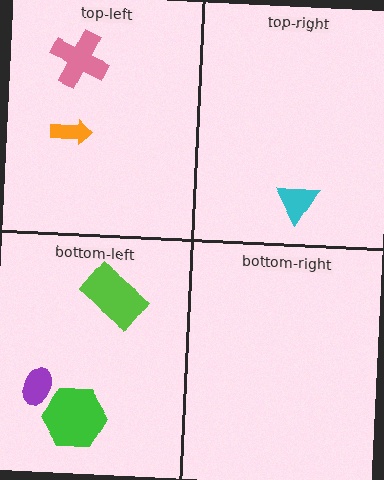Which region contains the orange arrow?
The top-left region.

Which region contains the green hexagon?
The bottom-left region.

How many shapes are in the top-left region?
2.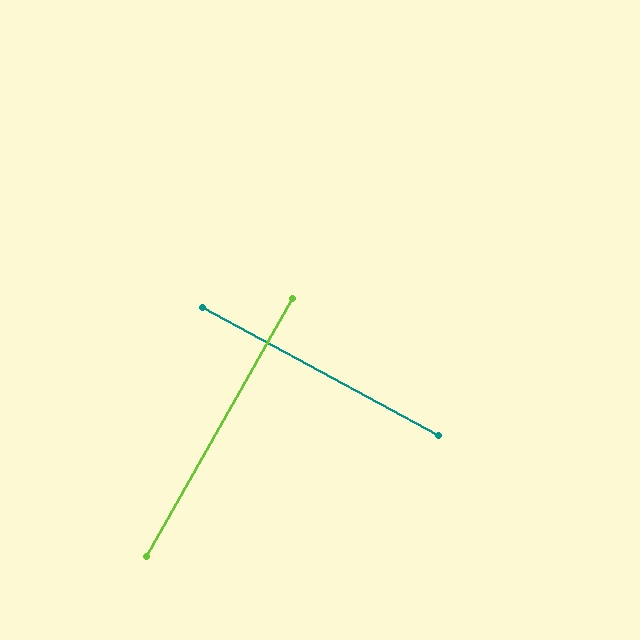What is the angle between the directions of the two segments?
Approximately 89 degrees.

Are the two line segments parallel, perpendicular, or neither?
Perpendicular — they meet at approximately 89°.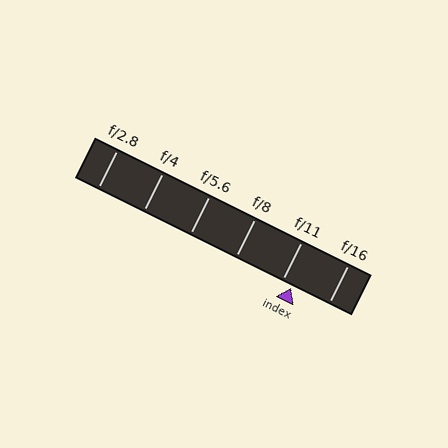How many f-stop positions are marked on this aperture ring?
There are 6 f-stop positions marked.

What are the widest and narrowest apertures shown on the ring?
The widest aperture shown is f/2.8 and the narrowest is f/16.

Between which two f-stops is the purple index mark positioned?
The index mark is between f/11 and f/16.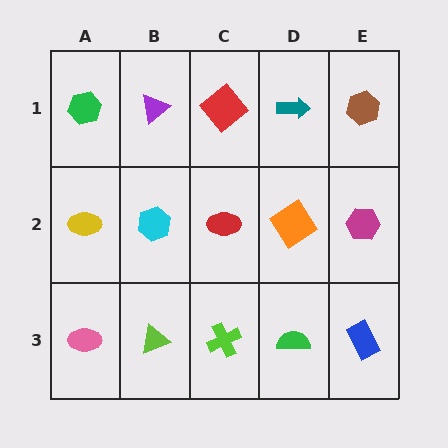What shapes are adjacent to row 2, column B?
A purple triangle (row 1, column B), a lime triangle (row 3, column B), a yellow ellipse (row 2, column A), a red ellipse (row 2, column C).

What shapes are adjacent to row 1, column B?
A cyan hexagon (row 2, column B), a green hexagon (row 1, column A), a red diamond (row 1, column C).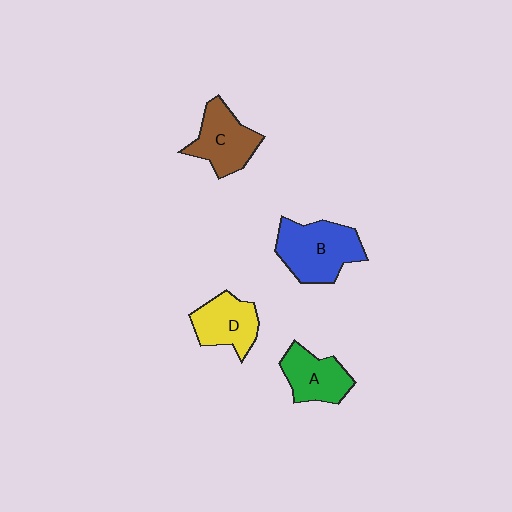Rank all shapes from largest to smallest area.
From largest to smallest: B (blue), C (brown), D (yellow), A (green).